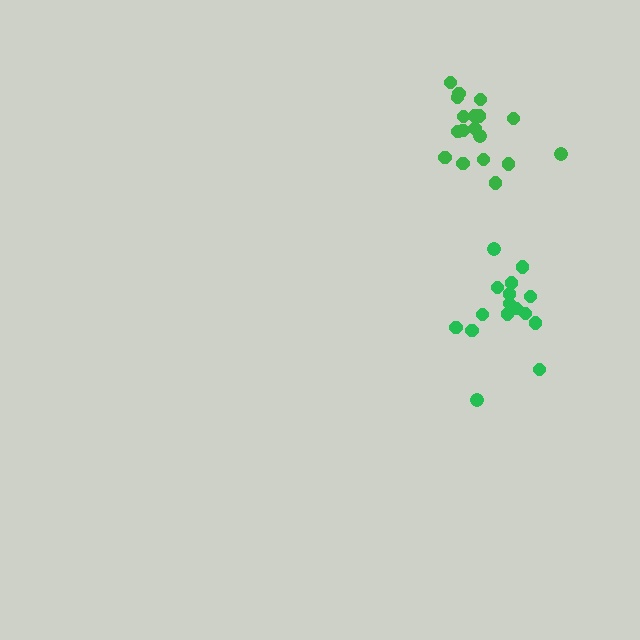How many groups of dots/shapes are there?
There are 2 groups.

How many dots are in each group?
Group 1: 16 dots, Group 2: 18 dots (34 total).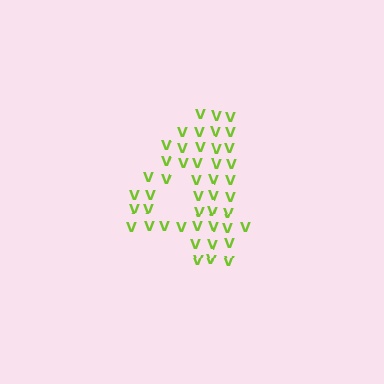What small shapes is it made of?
It is made of small letter V's.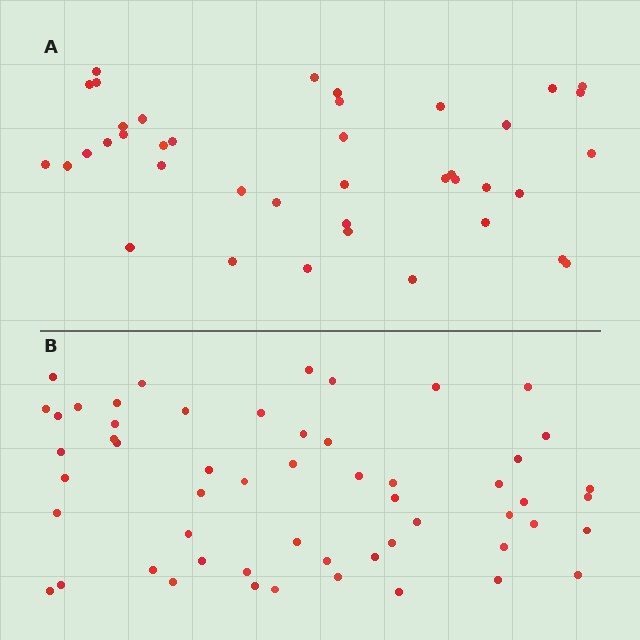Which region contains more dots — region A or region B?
Region B (the bottom region) has more dots.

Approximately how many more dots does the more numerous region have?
Region B has approximately 15 more dots than region A.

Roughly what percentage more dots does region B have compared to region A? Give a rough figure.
About 40% more.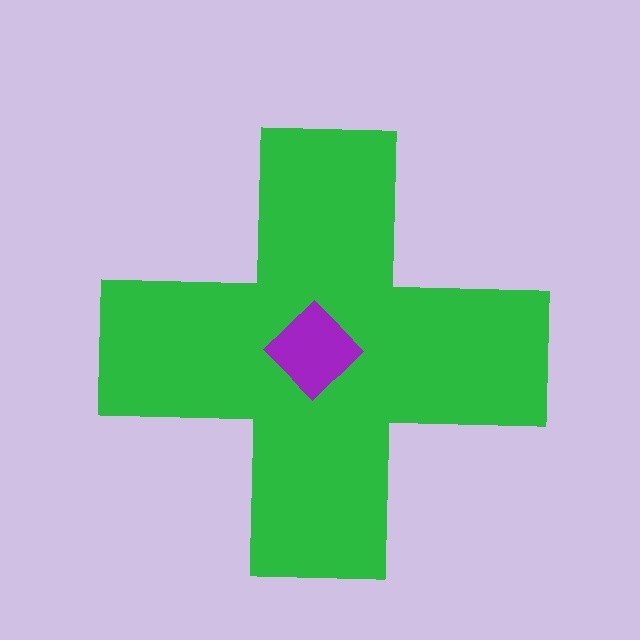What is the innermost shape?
The purple diamond.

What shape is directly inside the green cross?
The purple diamond.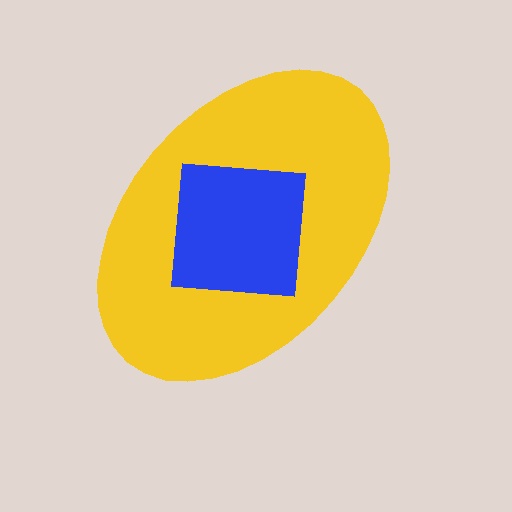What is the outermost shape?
The yellow ellipse.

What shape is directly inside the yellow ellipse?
The blue square.